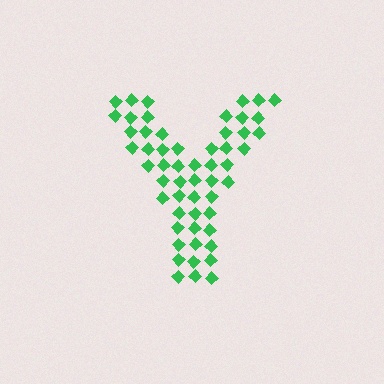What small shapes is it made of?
It is made of small diamonds.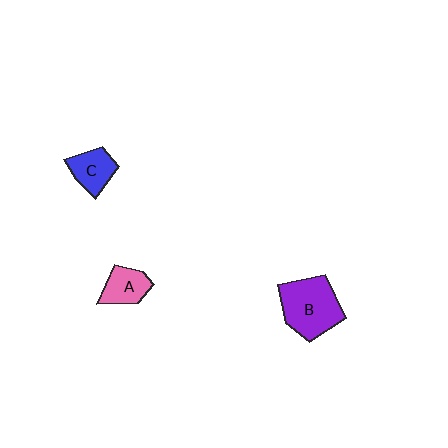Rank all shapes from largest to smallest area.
From largest to smallest: B (purple), C (blue), A (pink).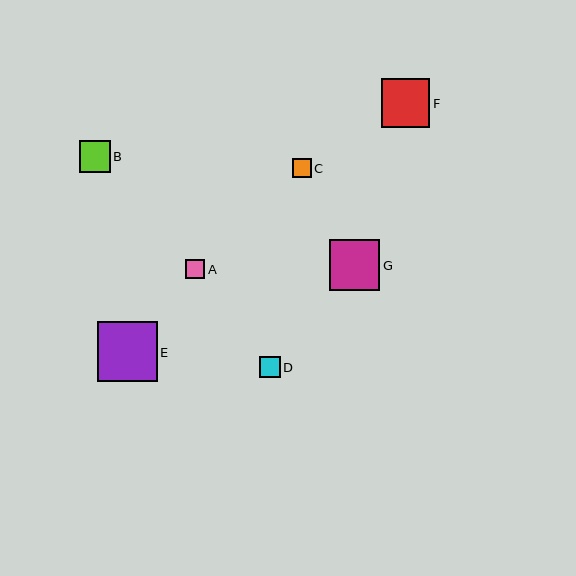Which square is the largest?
Square E is the largest with a size of approximately 60 pixels.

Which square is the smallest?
Square A is the smallest with a size of approximately 19 pixels.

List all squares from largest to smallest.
From largest to smallest: E, G, F, B, D, C, A.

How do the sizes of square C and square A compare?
Square C and square A are approximately the same size.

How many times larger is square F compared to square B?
Square F is approximately 1.5 times the size of square B.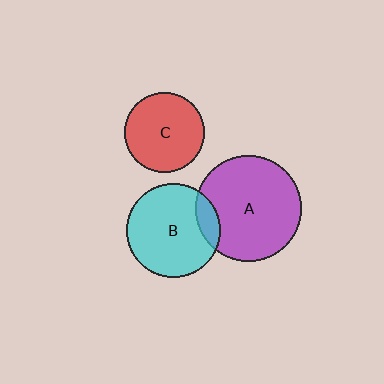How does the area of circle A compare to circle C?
Approximately 1.8 times.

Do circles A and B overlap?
Yes.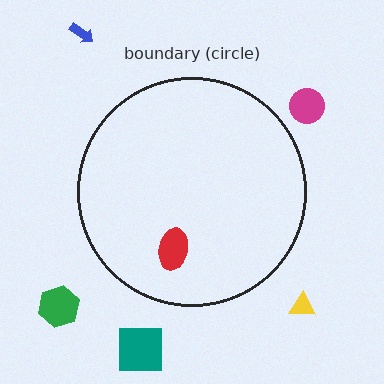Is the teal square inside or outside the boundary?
Outside.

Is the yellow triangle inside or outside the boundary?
Outside.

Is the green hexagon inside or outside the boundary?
Outside.